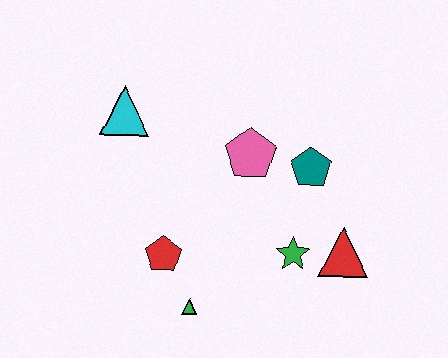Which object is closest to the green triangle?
The red pentagon is closest to the green triangle.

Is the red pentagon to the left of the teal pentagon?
Yes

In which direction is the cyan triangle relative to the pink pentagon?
The cyan triangle is to the left of the pink pentagon.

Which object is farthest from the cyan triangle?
The red triangle is farthest from the cyan triangle.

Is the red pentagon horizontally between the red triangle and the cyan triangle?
Yes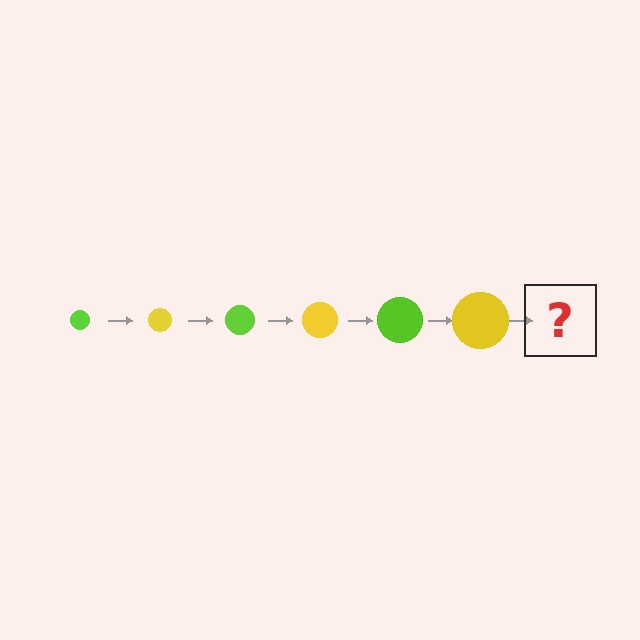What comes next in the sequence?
The next element should be a lime circle, larger than the previous one.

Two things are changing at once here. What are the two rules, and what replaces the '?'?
The two rules are that the circle grows larger each step and the color cycles through lime and yellow. The '?' should be a lime circle, larger than the previous one.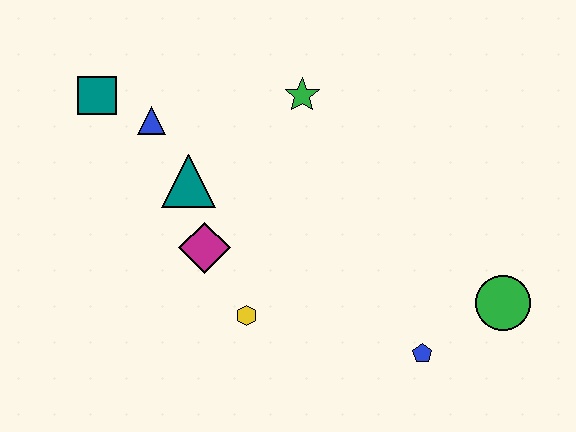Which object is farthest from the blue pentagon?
The teal square is farthest from the blue pentagon.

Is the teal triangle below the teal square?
Yes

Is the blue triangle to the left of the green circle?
Yes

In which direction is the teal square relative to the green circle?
The teal square is to the left of the green circle.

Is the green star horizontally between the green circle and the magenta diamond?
Yes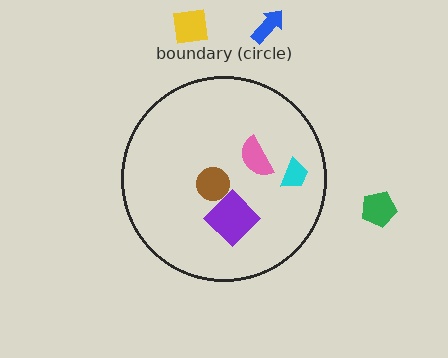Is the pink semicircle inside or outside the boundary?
Inside.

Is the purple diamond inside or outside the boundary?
Inside.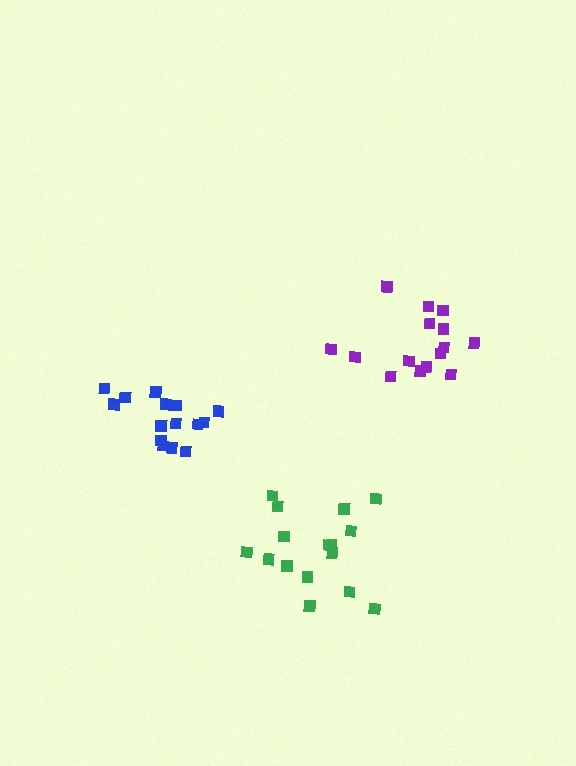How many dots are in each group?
Group 1: 16 dots, Group 2: 15 dots, Group 3: 15 dots (46 total).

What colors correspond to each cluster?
The clusters are colored: green, blue, purple.